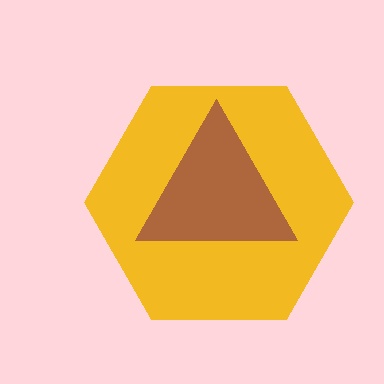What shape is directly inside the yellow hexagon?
The brown triangle.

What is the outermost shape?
The yellow hexagon.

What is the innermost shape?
The brown triangle.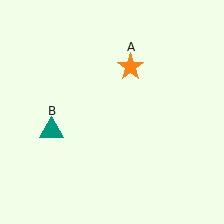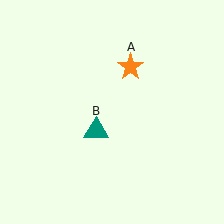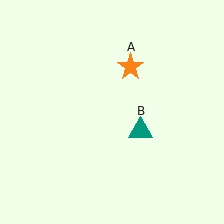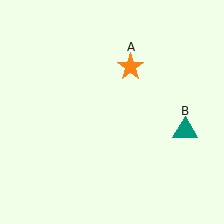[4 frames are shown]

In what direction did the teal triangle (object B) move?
The teal triangle (object B) moved right.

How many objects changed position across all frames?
1 object changed position: teal triangle (object B).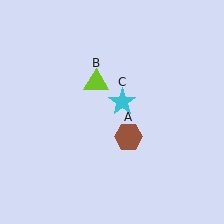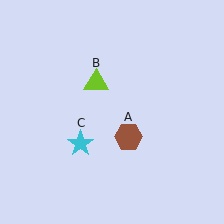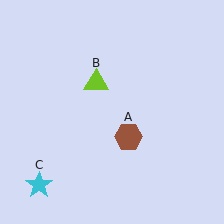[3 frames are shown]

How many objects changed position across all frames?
1 object changed position: cyan star (object C).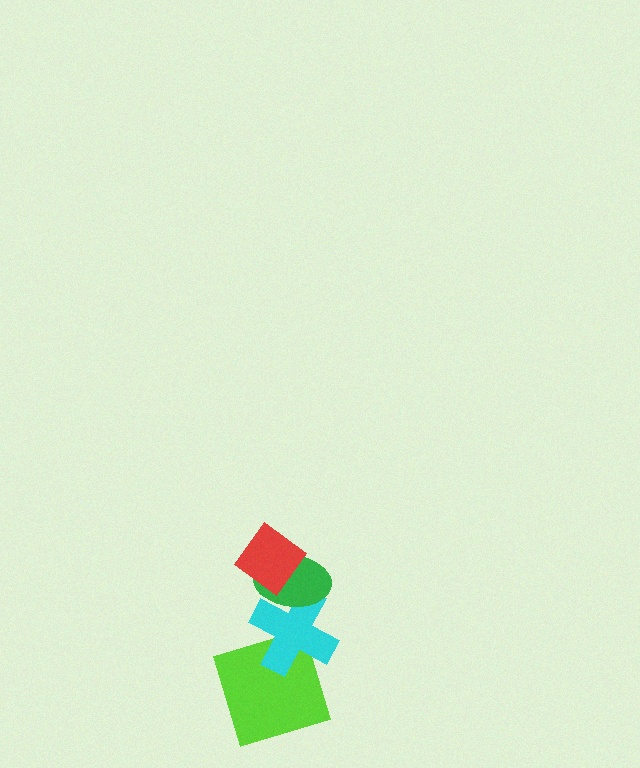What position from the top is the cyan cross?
The cyan cross is 3rd from the top.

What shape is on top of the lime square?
The cyan cross is on top of the lime square.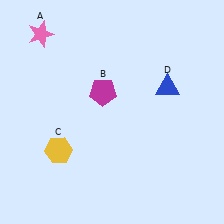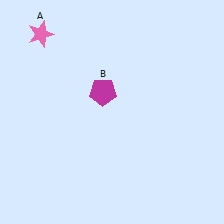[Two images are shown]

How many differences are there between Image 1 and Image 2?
There are 2 differences between the two images.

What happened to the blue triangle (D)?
The blue triangle (D) was removed in Image 2. It was in the top-right area of Image 1.